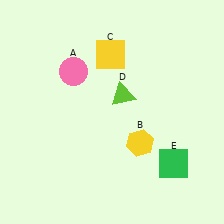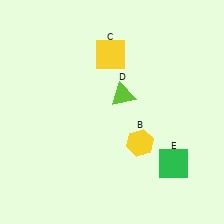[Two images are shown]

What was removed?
The pink circle (A) was removed in Image 2.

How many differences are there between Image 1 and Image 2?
There is 1 difference between the two images.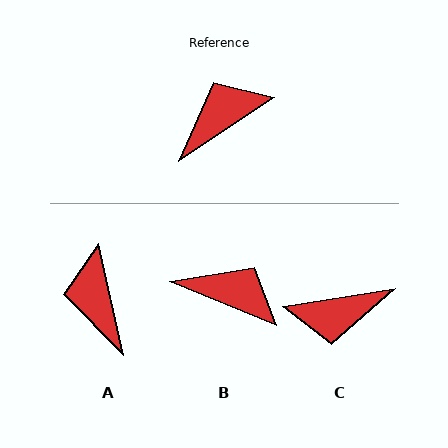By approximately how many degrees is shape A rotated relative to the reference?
Approximately 69 degrees counter-clockwise.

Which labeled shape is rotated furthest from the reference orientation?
C, about 155 degrees away.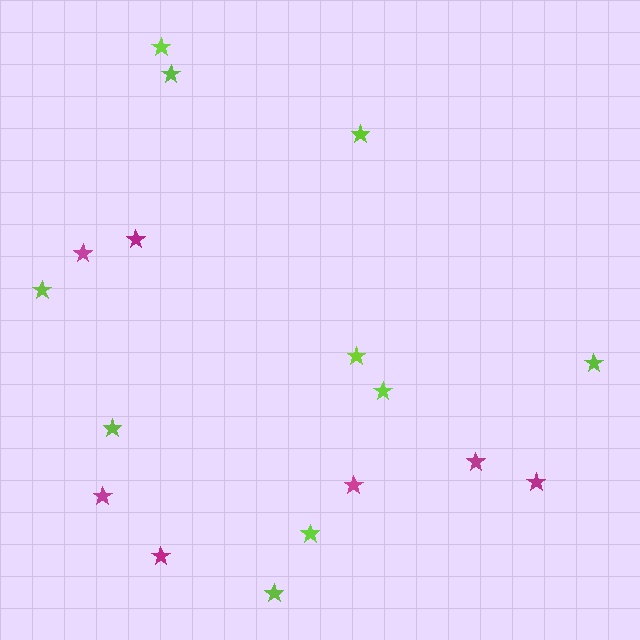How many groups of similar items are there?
There are 2 groups: one group of magenta stars (7) and one group of lime stars (10).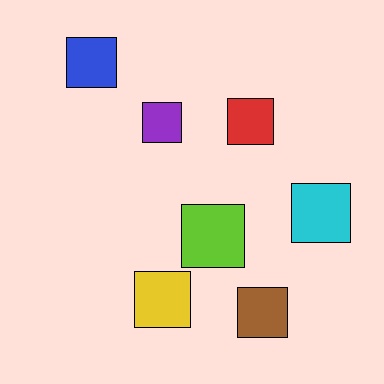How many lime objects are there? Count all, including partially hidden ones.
There is 1 lime object.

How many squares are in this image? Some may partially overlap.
There are 7 squares.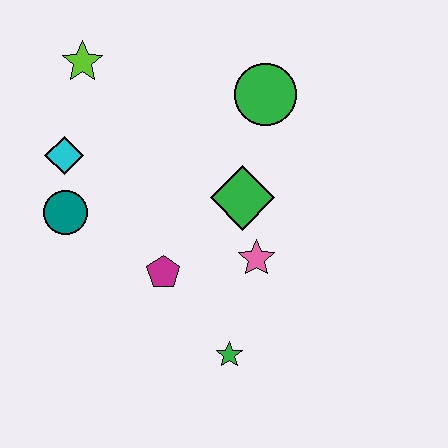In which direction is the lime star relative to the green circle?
The lime star is to the left of the green circle.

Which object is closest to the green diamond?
The pink star is closest to the green diamond.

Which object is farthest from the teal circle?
The green circle is farthest from the teal circle.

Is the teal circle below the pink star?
No